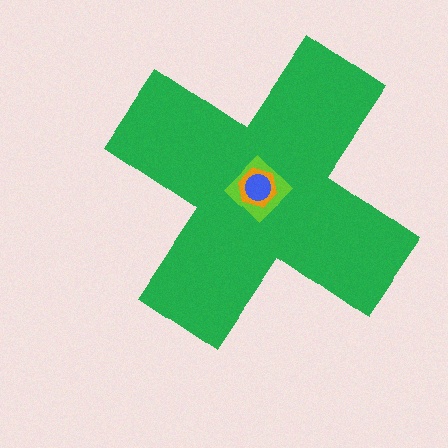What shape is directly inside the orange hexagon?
The blue circle.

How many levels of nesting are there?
4.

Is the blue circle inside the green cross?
Yes.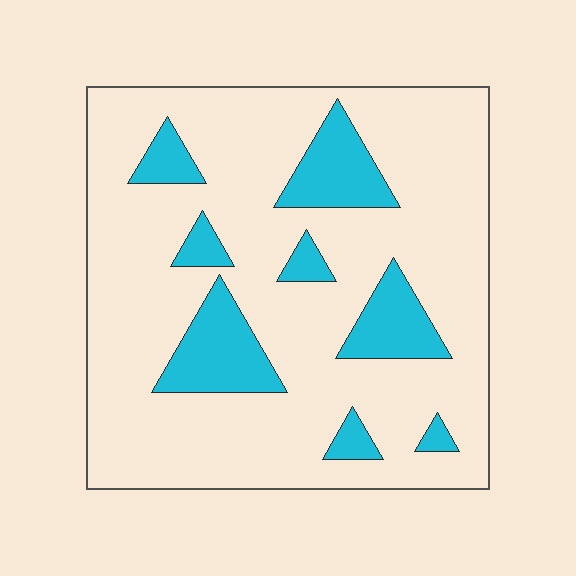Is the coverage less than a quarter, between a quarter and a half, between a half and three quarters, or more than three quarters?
Less than a quarter.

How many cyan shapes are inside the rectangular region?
8.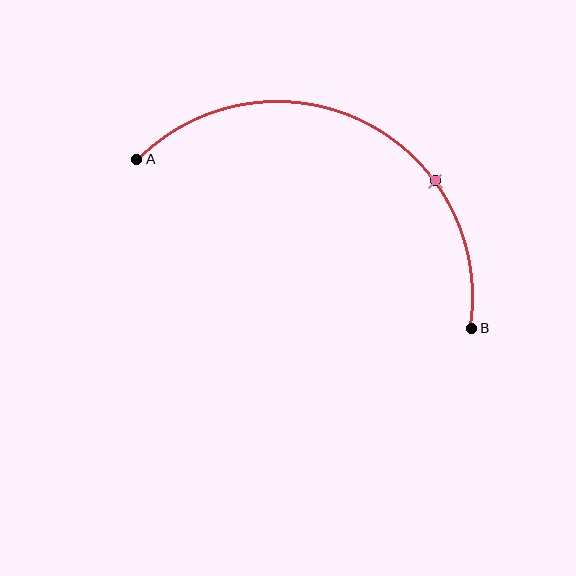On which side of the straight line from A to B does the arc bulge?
The arc bulges above the straight line connecting A and B.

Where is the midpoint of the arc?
The arc midpoint is the point on the curve farthest from the straight line joining A and B. It sits above that line.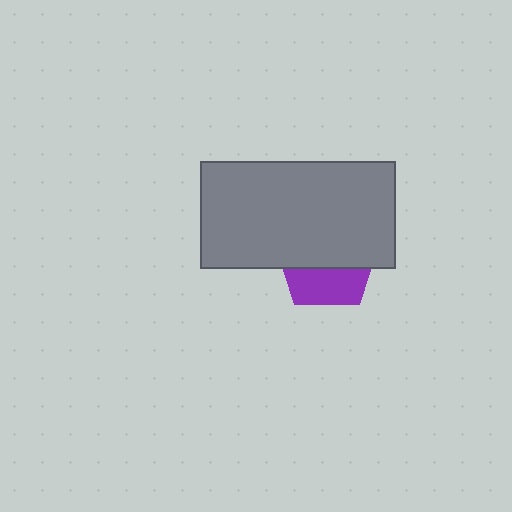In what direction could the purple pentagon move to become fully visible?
The purple pentagon could move down. That would shift it out from behind the gray rectangle entirely.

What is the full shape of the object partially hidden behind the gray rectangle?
The partially hidden object is a purple pentagon.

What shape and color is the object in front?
The object in front is a gray rectangle.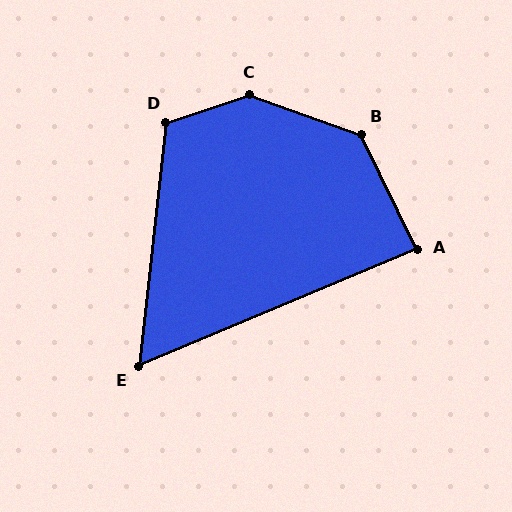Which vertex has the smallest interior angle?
E, at approximately 61 degrees.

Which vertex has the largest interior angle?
C, at approximately 142 degrees.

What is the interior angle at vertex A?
Approximately 87 degrees (approximately right).